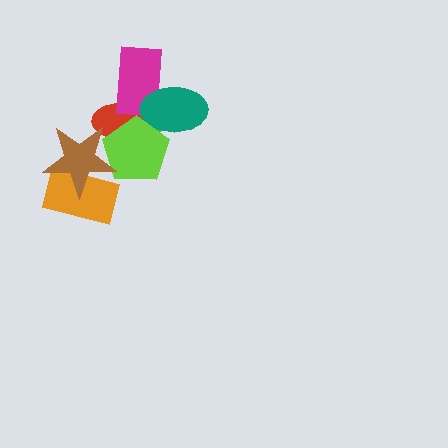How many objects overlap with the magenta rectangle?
3 objects overlap with the magenta rectangle.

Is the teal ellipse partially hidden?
Yes, it is partially covered by another shape.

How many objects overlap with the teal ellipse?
3 objects overlap with the teal ellipse.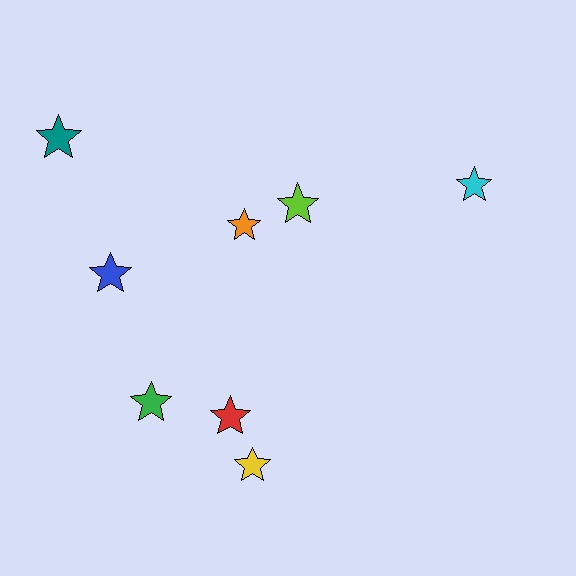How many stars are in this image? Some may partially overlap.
There are 8 stars.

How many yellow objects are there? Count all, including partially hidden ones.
There is 1 yellow object.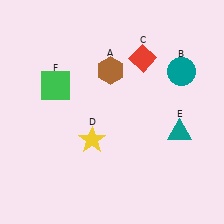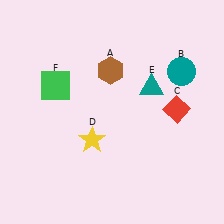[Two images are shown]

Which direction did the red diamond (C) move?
The red diamond (C) moved down.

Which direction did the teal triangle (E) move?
The teal triangle (E) moved up.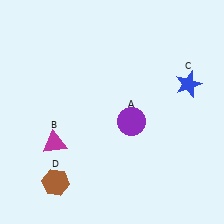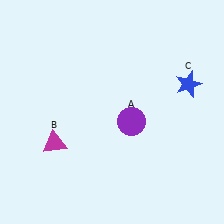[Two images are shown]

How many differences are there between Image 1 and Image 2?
There is 1 difference between the two images.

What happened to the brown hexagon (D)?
The brown hexagon (D) was removed in Image 2. It was in the bottom-left area of Image 1.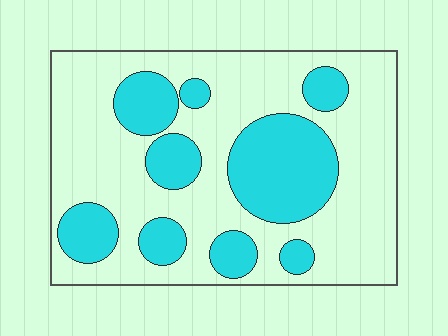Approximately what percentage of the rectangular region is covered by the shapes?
Approximately 30%.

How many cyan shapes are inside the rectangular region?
9.